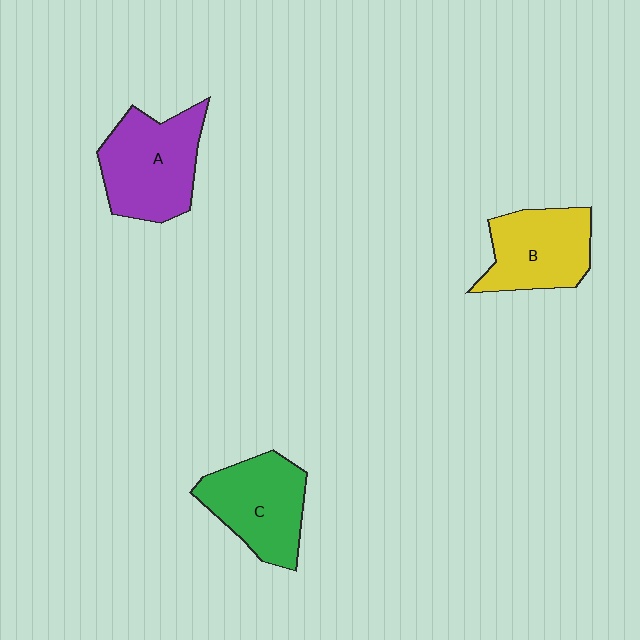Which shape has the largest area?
Shape A (purple).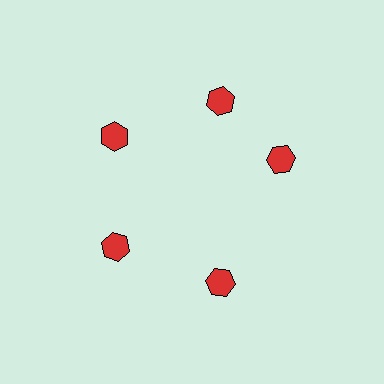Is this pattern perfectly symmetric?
No. The 5 red hexagons are arranged in a ring, but one element near the 3 o'clock position is rotated out of alignment along the ring, breaking the 5-fold rotational symmetry.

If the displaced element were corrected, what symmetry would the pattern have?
It would have 5-fold rotational symmetry — the pattern would map onto itself every 72 degrees.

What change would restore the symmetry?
The symmetry would be restored by rotating it back into even spacing with its neighbors so that all 5 hexagons sit at equal angles and equal distance from the center.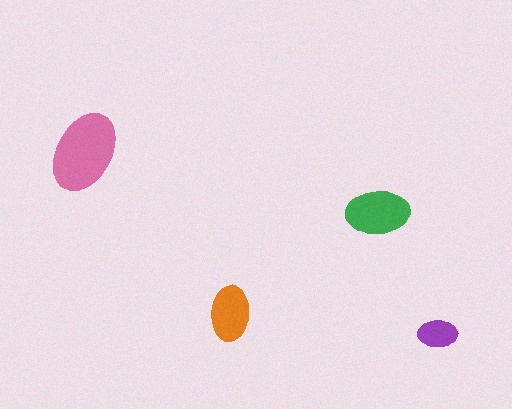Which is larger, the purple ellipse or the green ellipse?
The green one.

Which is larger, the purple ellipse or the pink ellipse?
The pink one.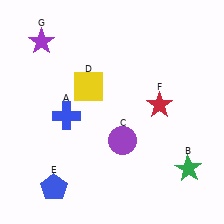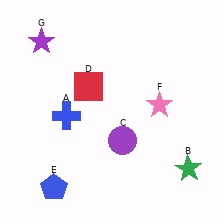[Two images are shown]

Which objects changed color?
D changed from yellow to red. F changed from red to pink.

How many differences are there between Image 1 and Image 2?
There are 2 differences between the two images.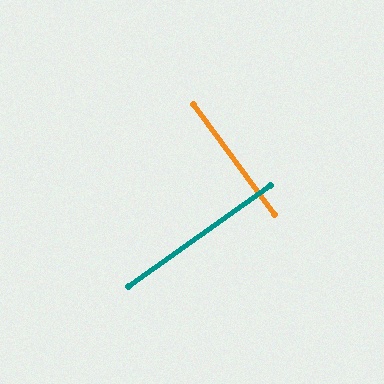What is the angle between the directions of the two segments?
Approximately 89 degrees.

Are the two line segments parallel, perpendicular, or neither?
Perpendicular — they meet at approximately 89°.